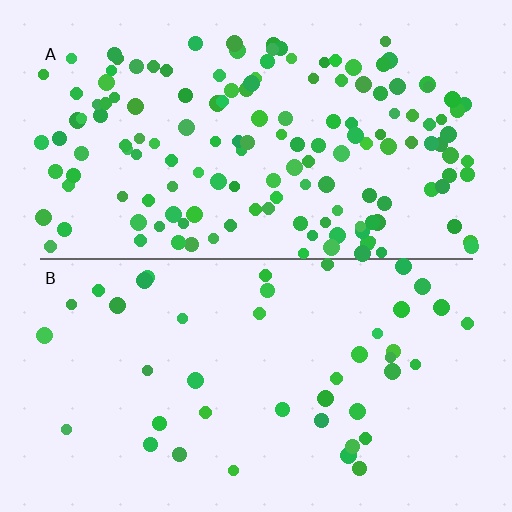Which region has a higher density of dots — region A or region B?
A (the top).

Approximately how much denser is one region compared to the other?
Approximately 3.5× — region A over region B.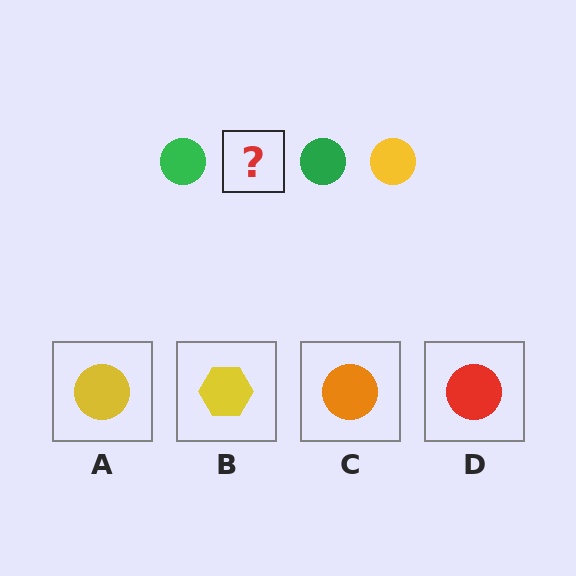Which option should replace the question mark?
Option A.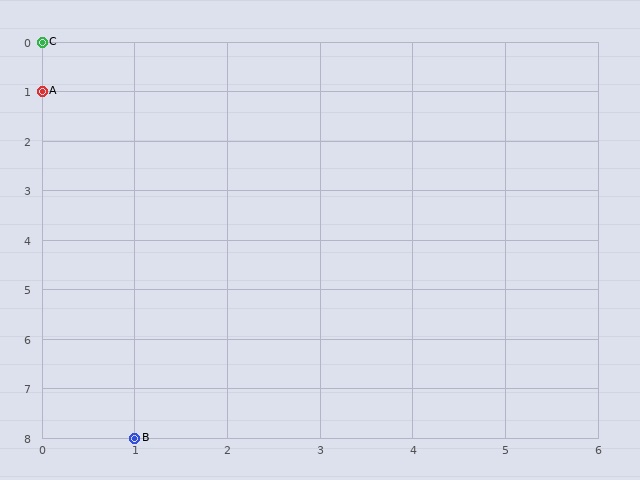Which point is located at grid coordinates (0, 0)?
Point C is at (0, 0).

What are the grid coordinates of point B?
Point B is at grid coordinates (1, 8).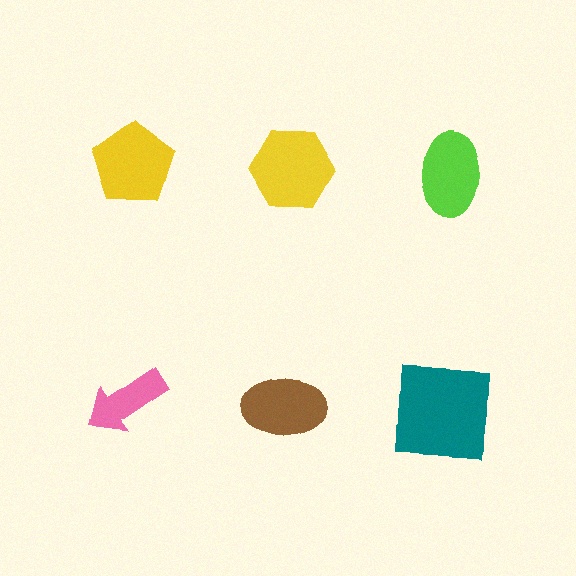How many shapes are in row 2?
3 shapes.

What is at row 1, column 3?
A lime ellipse.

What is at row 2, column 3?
A teal square.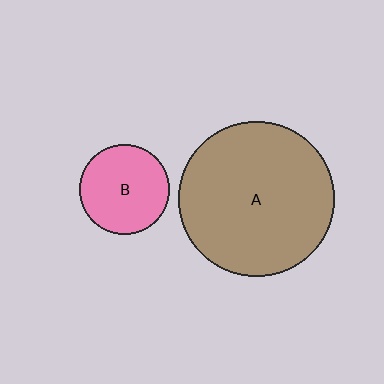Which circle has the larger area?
Circle A (brown).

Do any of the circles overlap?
No, none of the circles overlap.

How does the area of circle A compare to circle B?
Approximately 3.0 times.